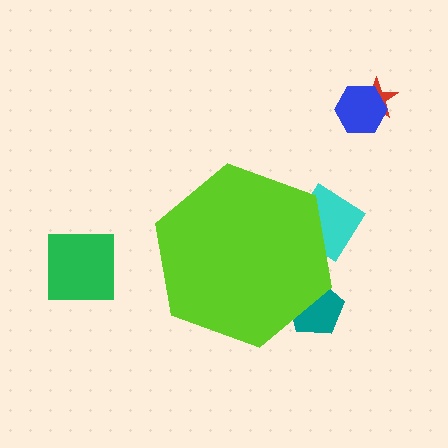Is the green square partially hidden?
No, the green square is fully visible.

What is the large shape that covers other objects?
A lime hexagon.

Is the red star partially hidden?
No, the red star is fully visible.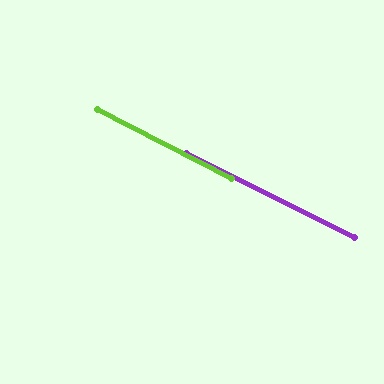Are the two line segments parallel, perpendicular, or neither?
Parallel — their directions differ by only 0.4°.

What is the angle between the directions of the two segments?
Approximately 0 degrees.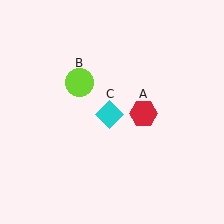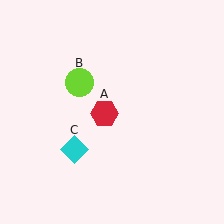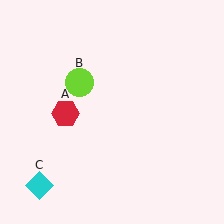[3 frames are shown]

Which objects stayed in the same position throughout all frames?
Lime circle (object B) remained stationary.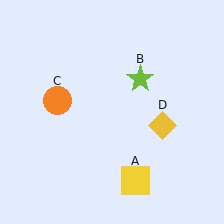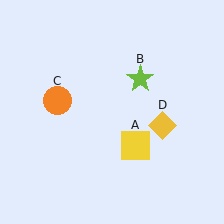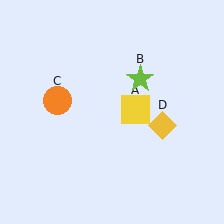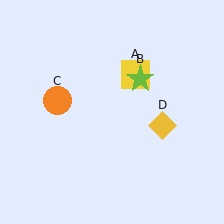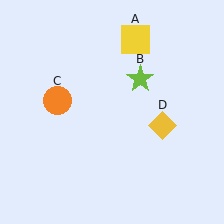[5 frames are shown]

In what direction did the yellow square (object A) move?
The yellow square (object A) moved up.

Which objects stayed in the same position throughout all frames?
Lime star (object B) and orange circle (object C) and yellow diamond (object D) remained stationary.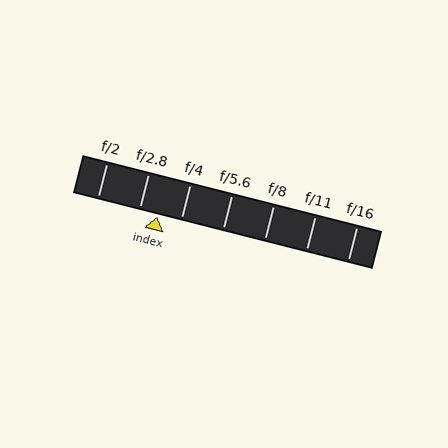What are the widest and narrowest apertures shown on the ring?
The widest aperture shown is f/2 and the narrowest is f/16.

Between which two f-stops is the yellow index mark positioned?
The index mark is between f/2.8 and f/4.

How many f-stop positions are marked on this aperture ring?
There are 7 f-stop positions marked.